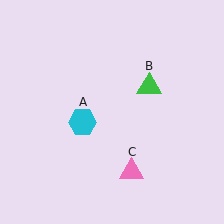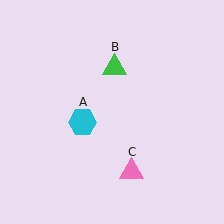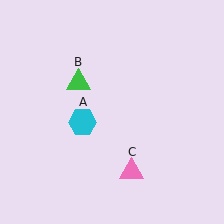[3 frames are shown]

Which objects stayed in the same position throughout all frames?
Cyan hexagon (object A) and pink triangle (object C) remained stationary.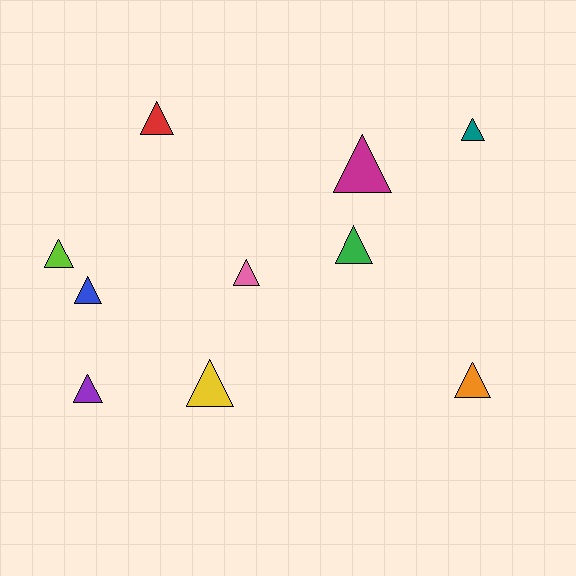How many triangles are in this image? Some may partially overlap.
There are 10 triangles.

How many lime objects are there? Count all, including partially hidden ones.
There is 1 lime object.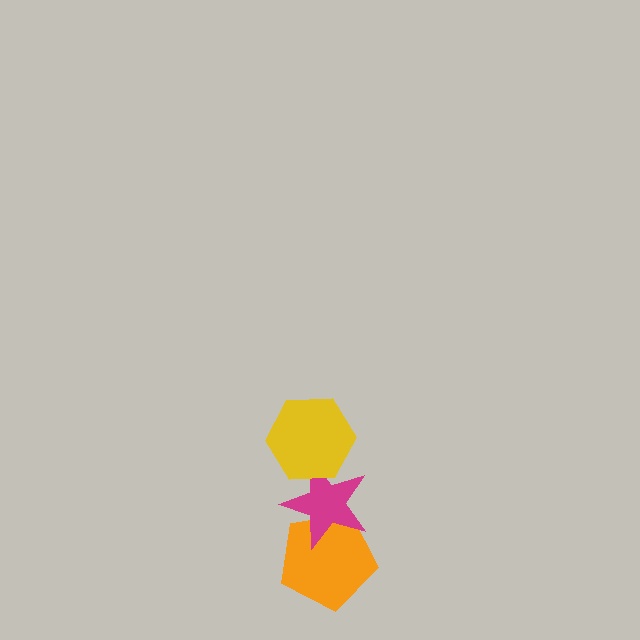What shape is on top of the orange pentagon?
The magenta star is on top of the orange pentagon.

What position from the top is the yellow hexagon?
The yellow hexagon is 1st from the top.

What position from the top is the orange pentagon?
The orange pentagon is 3rd from the top.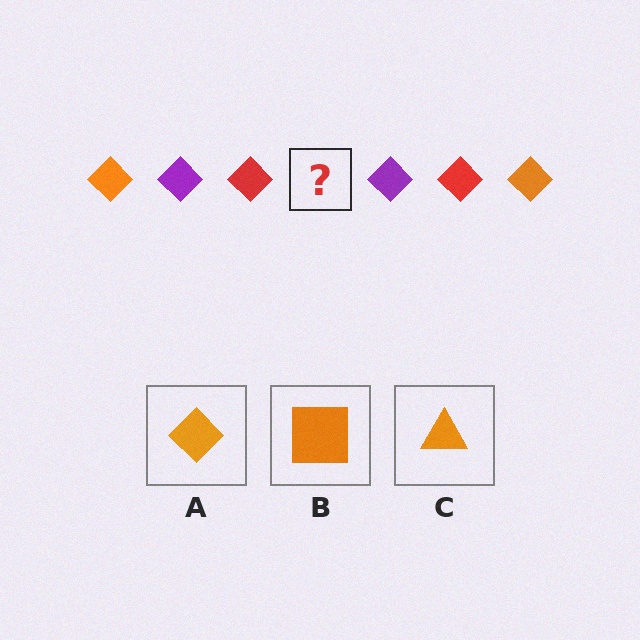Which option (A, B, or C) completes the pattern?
A.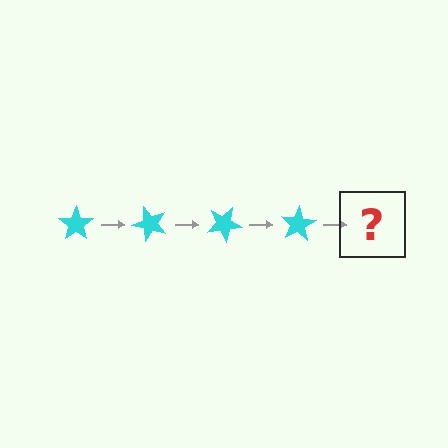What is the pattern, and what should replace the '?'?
The pattern is that the star rotates 50 degrees each step. The '?' should be a cyan star rotated 200 degrees.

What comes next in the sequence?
The next element should be a cyan star rotated 200 degrees.